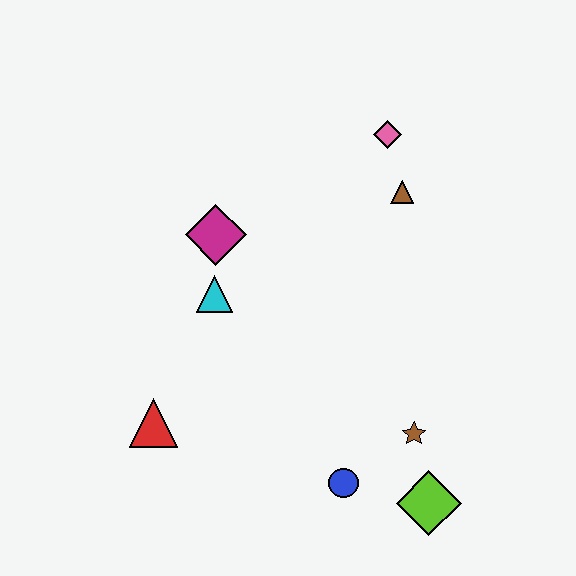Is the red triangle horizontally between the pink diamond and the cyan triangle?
No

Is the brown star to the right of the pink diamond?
Yes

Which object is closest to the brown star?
The lime diamond is closest to the brown star.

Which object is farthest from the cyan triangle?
The lime diamond is farthest from the cyan triangle.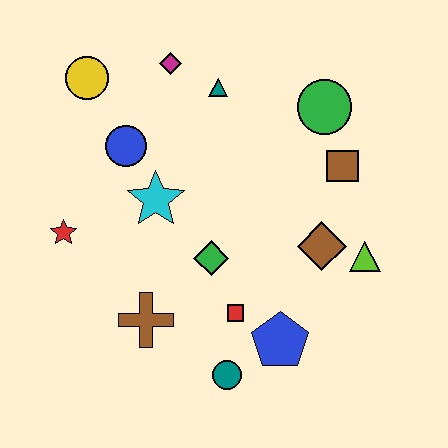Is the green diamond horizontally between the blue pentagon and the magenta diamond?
Yes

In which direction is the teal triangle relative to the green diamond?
The teal triangle is above the green diamond.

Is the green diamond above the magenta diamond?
No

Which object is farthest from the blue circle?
The lime triangle is farthest from the blue circle.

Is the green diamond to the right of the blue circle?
Yes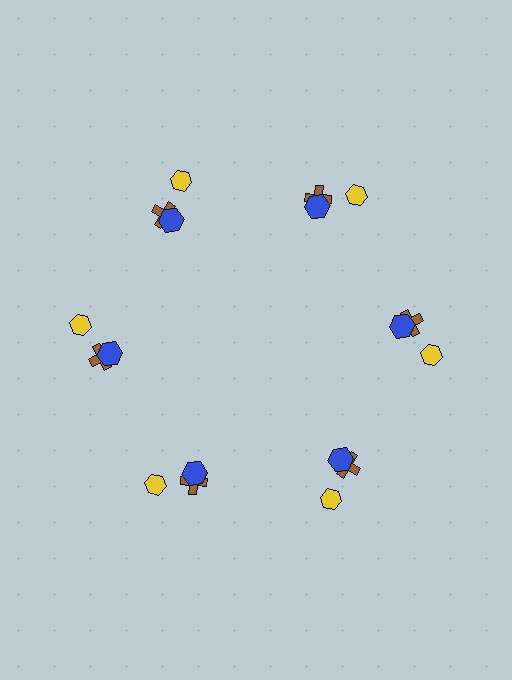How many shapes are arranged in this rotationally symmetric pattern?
There are 18 shapes, arranged in 6 groups of 3.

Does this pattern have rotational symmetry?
Yes, this pattern has 6-fold rotational symmetry. It looks the same after rotating 60 degrees around the center.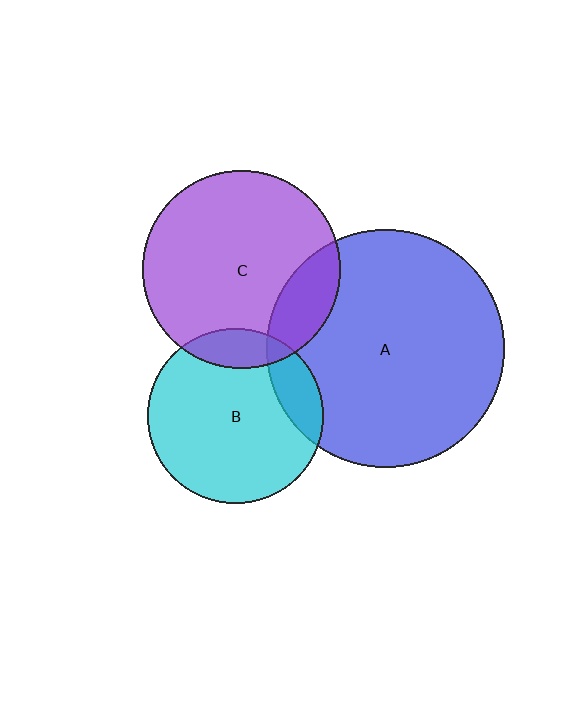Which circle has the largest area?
Circle A (blue).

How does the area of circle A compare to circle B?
Approximately 1.8 times.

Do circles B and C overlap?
Yes.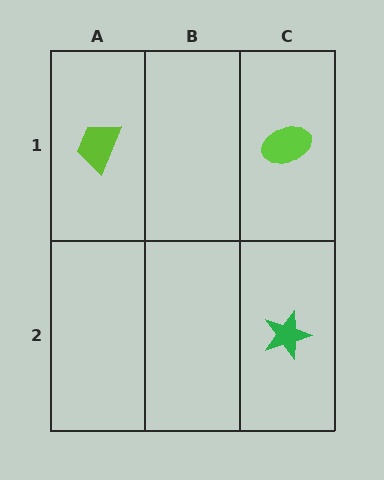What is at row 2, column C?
A green star.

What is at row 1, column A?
A lime trapezoid.